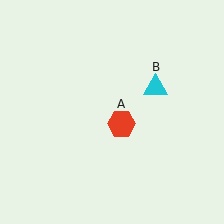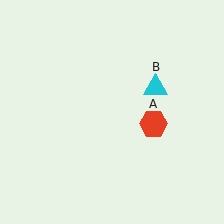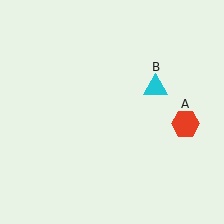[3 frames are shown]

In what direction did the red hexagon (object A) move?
The red hexagon (object A) moved right.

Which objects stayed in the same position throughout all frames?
Cyan triangle (object B) remained stationary.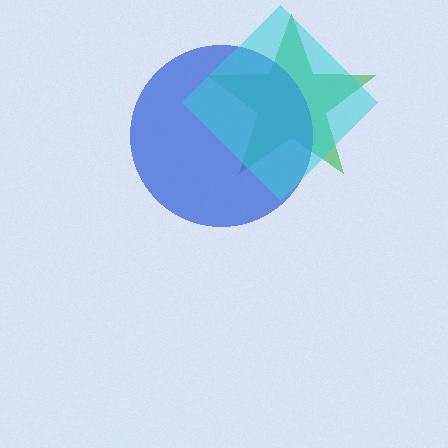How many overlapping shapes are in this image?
There are 3 overlapping shapes in the image.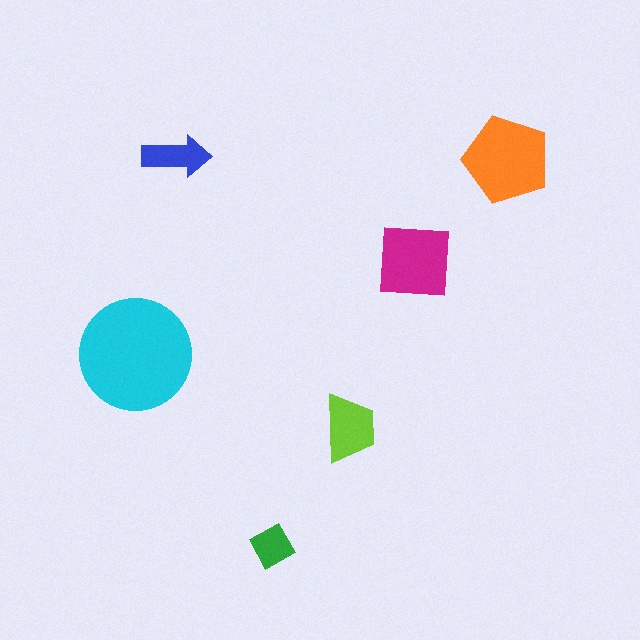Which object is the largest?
The cyan circle.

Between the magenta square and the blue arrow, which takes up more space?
The magenta square.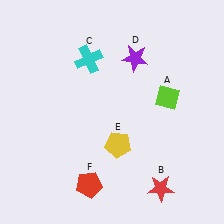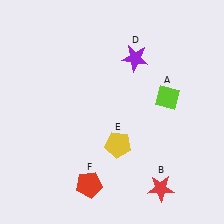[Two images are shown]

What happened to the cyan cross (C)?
The cyan cross (C) was removed in Image 2. It was in the top-left area of Image 1.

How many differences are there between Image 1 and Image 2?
There is 1 difference between the two images.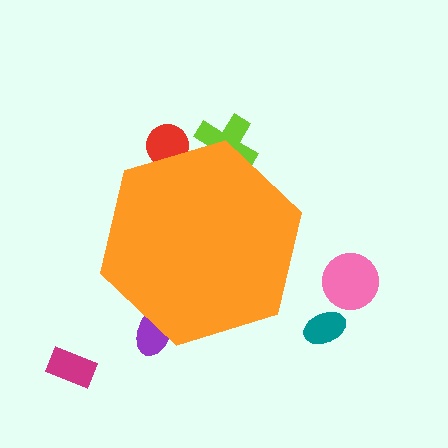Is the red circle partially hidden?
Yes, the red circle is partially hidden behind the orange hexagon.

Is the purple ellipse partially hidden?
Yes, the purple ellipse is partially hidden behind the orange hexagon.